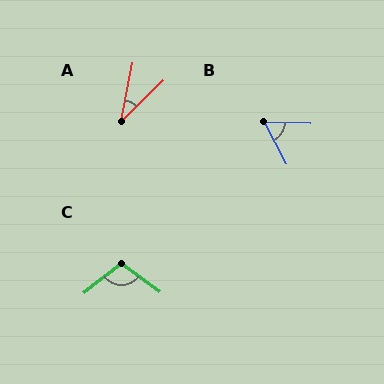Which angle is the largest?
C, at approximately 105 degrees.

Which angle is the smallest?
A, at approximately 35 degrees.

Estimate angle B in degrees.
Approximately 60 degrees.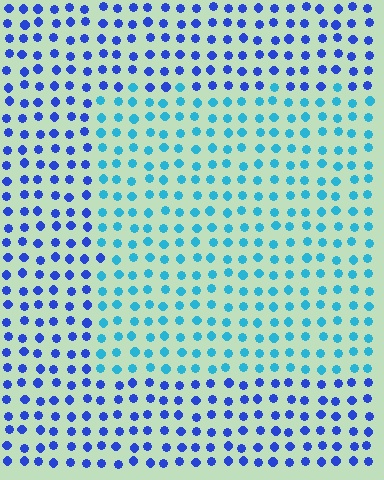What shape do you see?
I see a rectangle.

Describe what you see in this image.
The image is filled with small blue elements in a uniform arrangement. A rectangle-shaped region is visible where the elements are tinted to a slightly different hue, forming a subtle color boundary.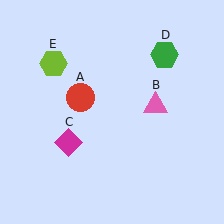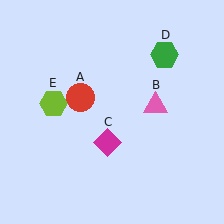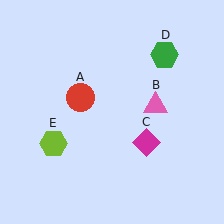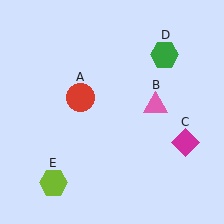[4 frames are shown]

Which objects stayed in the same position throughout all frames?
Red circle (object A) and pink triangle (object B) and green hexagon (object D) remained stationary.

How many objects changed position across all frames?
2 objects changed position: magenta diamond (object C), lime hexagon (object E).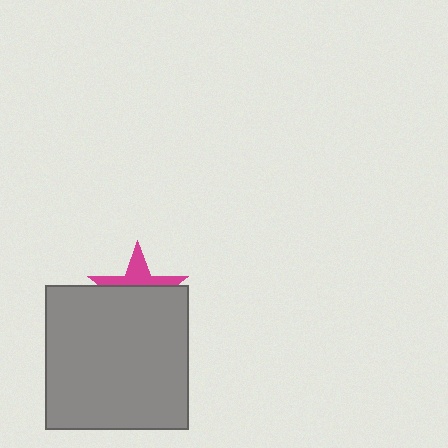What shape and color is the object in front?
The object in front is a gray square.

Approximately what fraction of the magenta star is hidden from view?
Roughly 60% of the magenta star is hidden behind the gray square.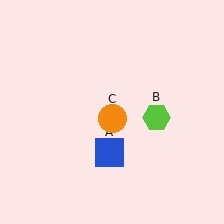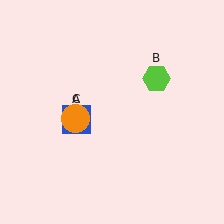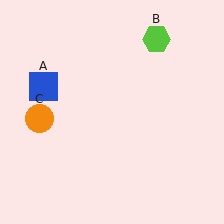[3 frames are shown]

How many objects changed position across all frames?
3 objects changed position: blue square (object A), lime hexagon (object B), orange circle (object C).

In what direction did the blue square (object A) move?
The blue square (object A) moved up and to the left.